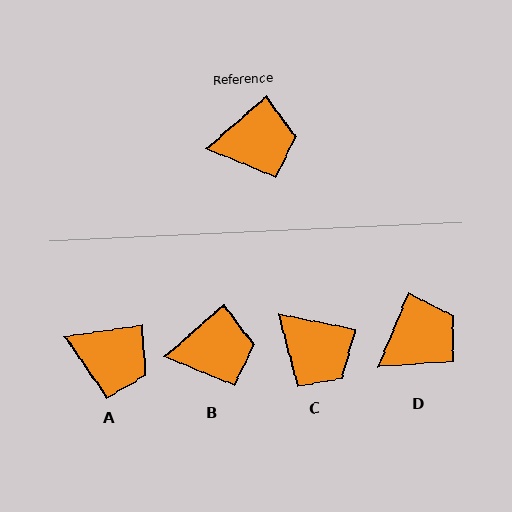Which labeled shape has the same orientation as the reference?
B.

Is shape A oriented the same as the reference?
No, it is off by about 33 degrees.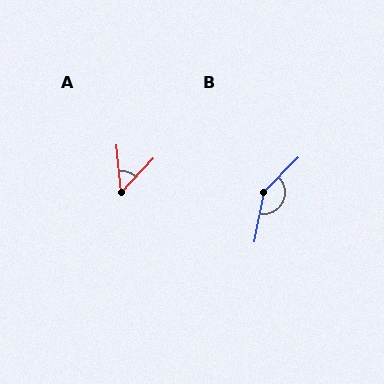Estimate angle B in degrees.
Approximately 146 degrees.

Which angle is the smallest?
A, at approximately 49 degrees.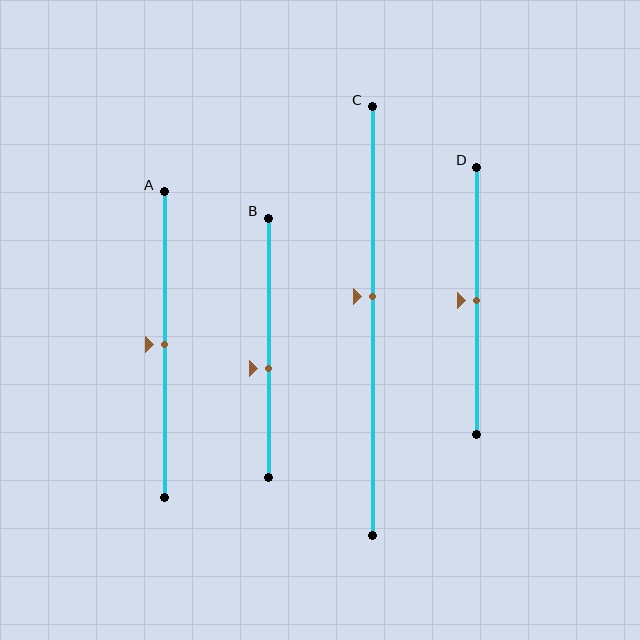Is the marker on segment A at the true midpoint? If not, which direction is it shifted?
Yes, the marker on segment A is at the true midpoint.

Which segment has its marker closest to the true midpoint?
Segment A has its marker closest to the true midpoint.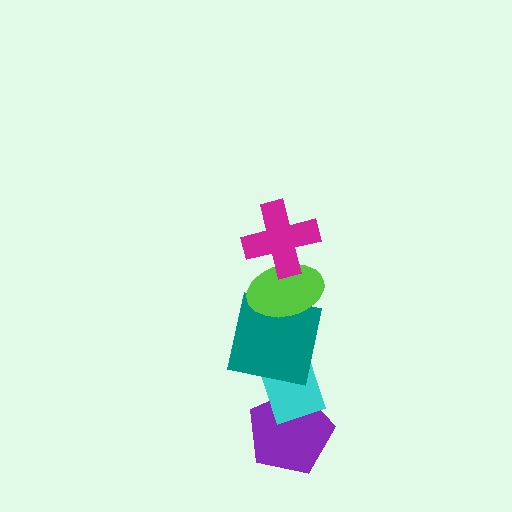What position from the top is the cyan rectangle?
The cyan rectangle is 4th from the top.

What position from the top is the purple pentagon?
The purple pentagon is 5th from the top.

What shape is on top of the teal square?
The lime ellipse is on top of the teal square.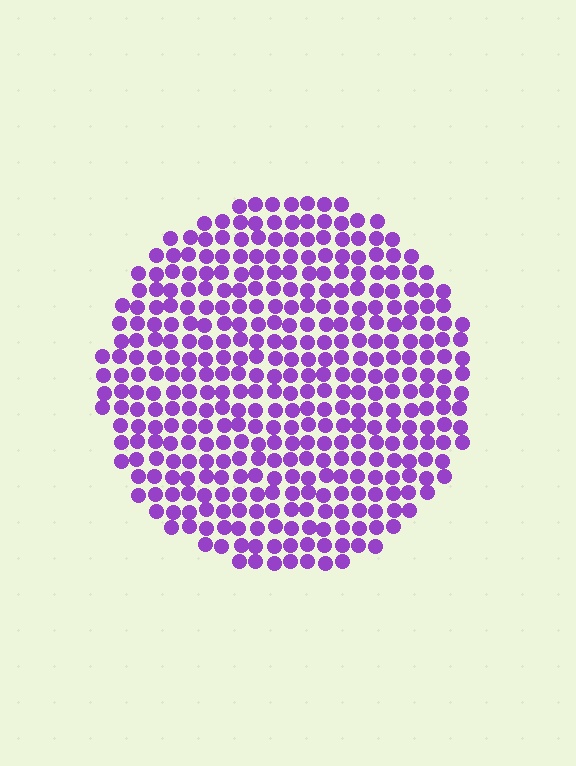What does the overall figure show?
The overall figure shows a circle.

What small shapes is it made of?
It is made of small circles.